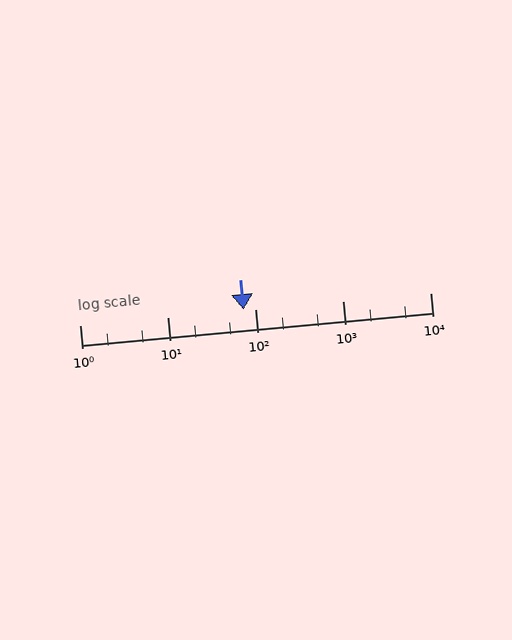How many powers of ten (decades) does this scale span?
The scale spans 4 decades, from 1 to 10000.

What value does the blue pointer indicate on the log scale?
The pointer indicates approximately 74.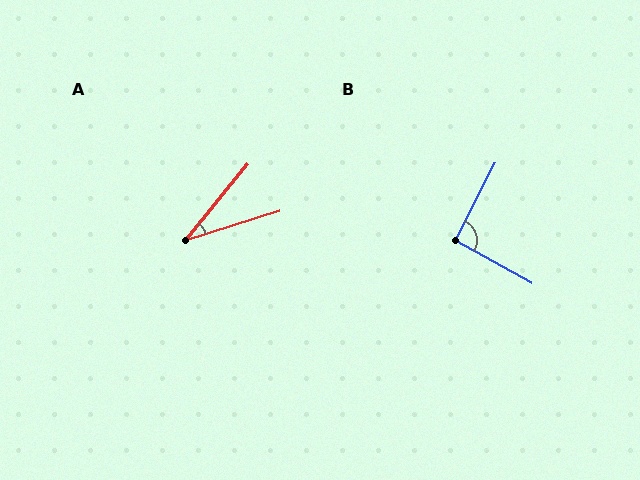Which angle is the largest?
B, at approximately 92 degrees.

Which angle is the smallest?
A, at approximately 33 degrees.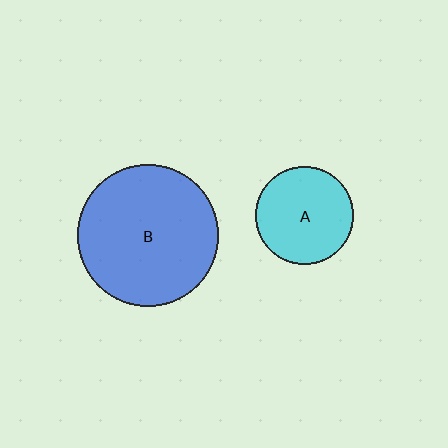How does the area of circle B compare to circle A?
Approximately 2.1 times.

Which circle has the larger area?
Circle B (blue).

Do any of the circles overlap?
No, none of the circles overlap.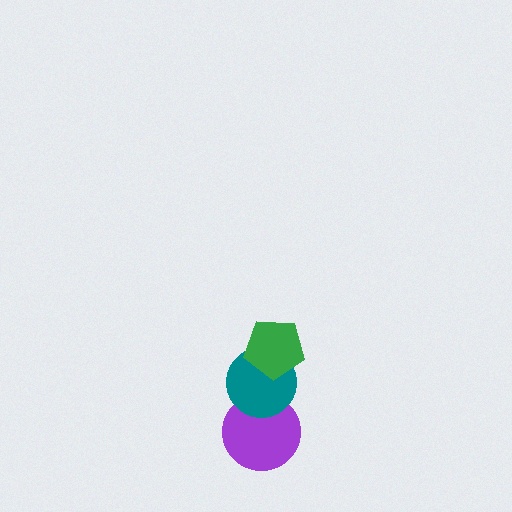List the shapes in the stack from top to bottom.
From top to bottom: the green pentagon, the teal circle, the purple circle.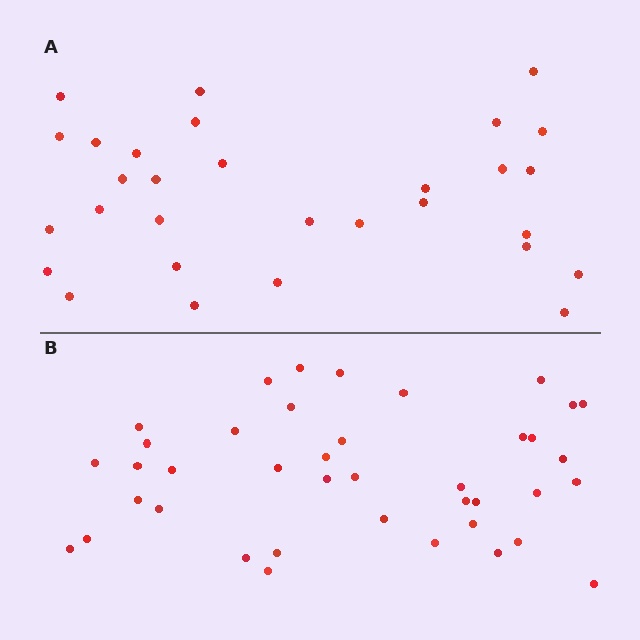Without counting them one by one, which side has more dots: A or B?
Region B (the bottom region) has more dots.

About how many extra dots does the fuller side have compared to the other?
Region B has roughly 10 or so more dots than region A.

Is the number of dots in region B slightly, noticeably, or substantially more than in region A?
Region B has noticeably more, but not dramatically so. The ratio is roughly 1.3 to 1.